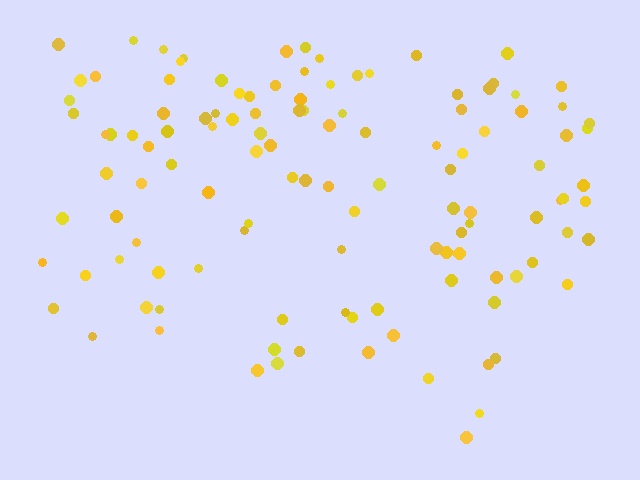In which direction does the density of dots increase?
From bottom to top, with the top side densest.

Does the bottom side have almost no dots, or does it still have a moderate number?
Still a moderate number, just noticeably fewer than the top.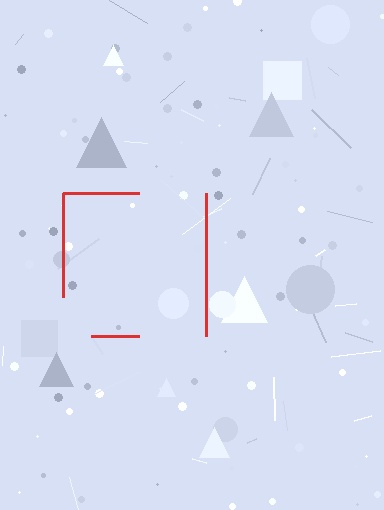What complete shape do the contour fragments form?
The contour fragments form a square.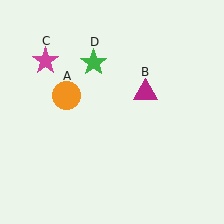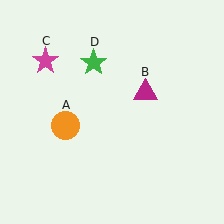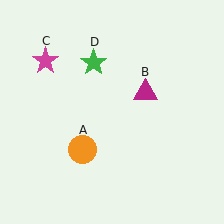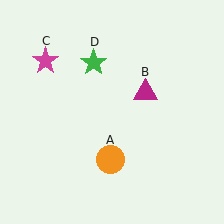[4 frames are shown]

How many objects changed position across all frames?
1 object changed position: orange circle (object A).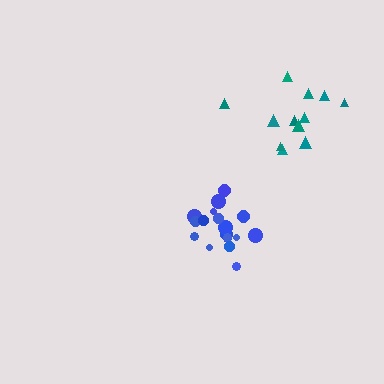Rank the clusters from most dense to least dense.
blue, teal.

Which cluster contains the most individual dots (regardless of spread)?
Blue (20).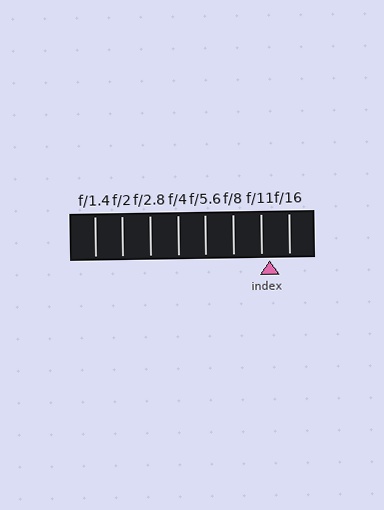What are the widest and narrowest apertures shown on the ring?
The widest aperture shown is f/1.4 and the narrowest is f/16.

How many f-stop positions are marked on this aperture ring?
There are 8 f-stop positions marked.